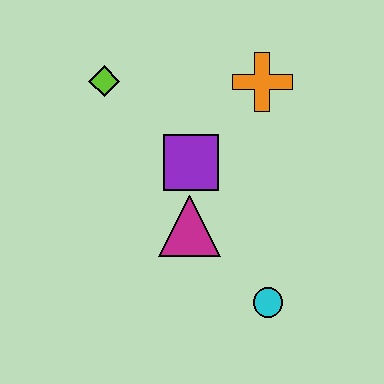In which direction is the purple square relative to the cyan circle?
The purple square is above the cyan circle.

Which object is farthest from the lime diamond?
The cyan circle is farthest from the lime diamond.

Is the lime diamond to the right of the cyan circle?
No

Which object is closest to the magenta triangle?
The purple square is closest to the magenta triangle.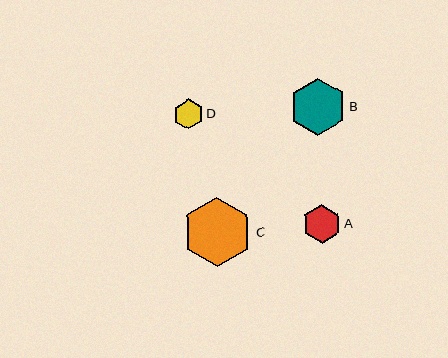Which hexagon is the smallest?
Hexagon D is the smallest with a size of approximately 30 pixels.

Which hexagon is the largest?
Hexagon C is the largest with a size of approximately 69 pixels.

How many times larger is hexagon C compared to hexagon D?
Hexagon C is approximately 2.3 times the size of hexagon D.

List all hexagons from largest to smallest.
From largest to smallest: C, B, A, D.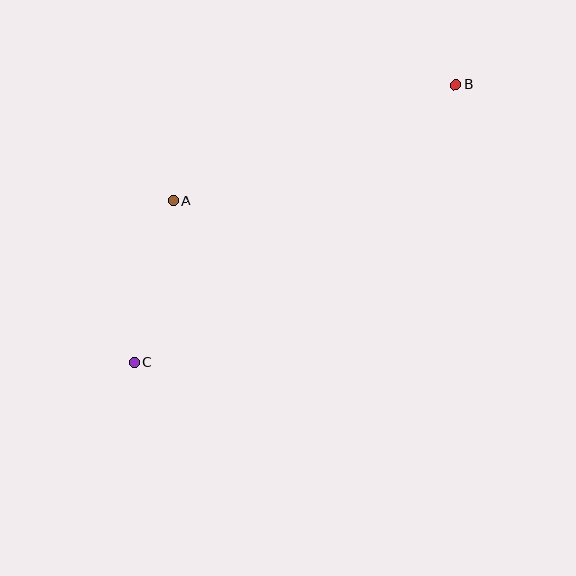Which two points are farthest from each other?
Points B and C are farthest from each other.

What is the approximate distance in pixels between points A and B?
The distance between A and B is approximately 305 pixels.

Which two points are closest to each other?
Points A and C are closest to each other.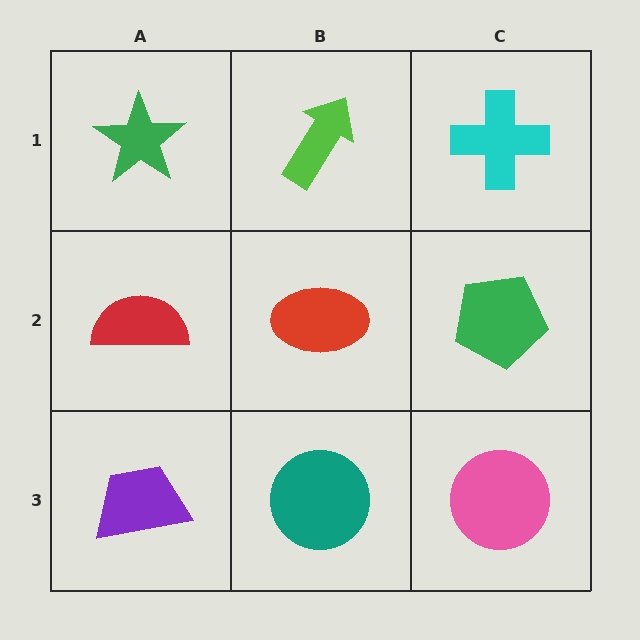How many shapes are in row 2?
3 shapes.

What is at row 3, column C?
A pink circle.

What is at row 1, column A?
A green star.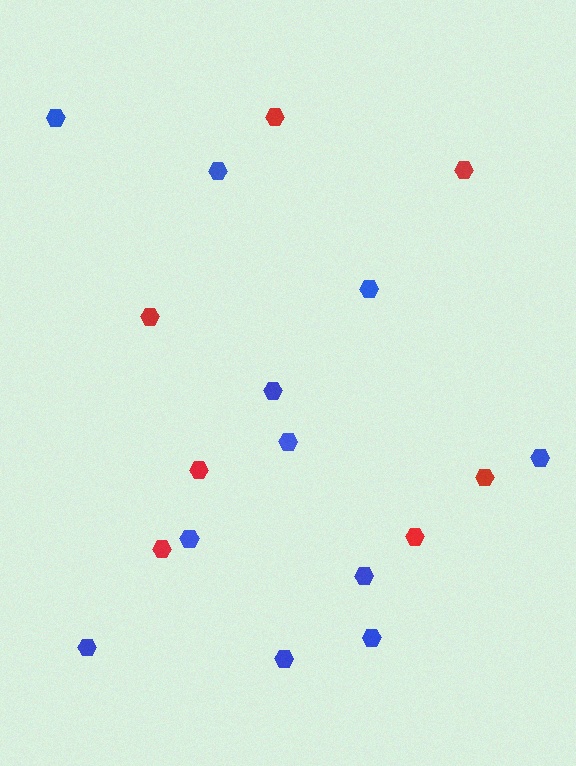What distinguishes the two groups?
There are 2 groups: one group of blue hexagons (11) and one group of red hexagons (7).